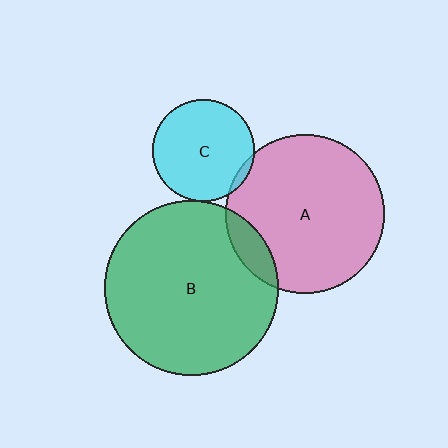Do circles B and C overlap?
Yes.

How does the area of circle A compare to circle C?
Approximately 2.5 times.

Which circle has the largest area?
Circle B (green).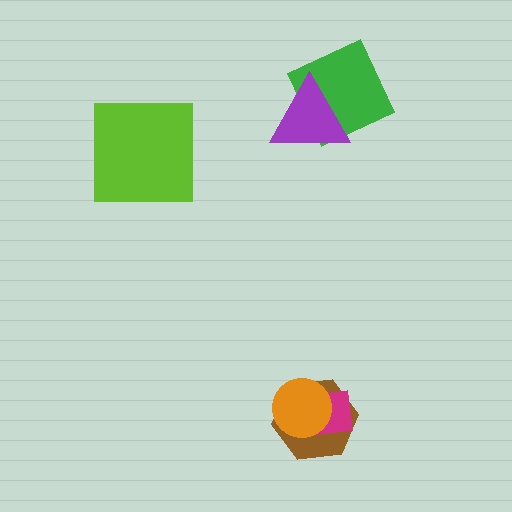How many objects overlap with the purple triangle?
1 object overlaps with the purple triangle.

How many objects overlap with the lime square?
0 objects overlap with the lime square.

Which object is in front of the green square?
The purple triangle is in front of the green square.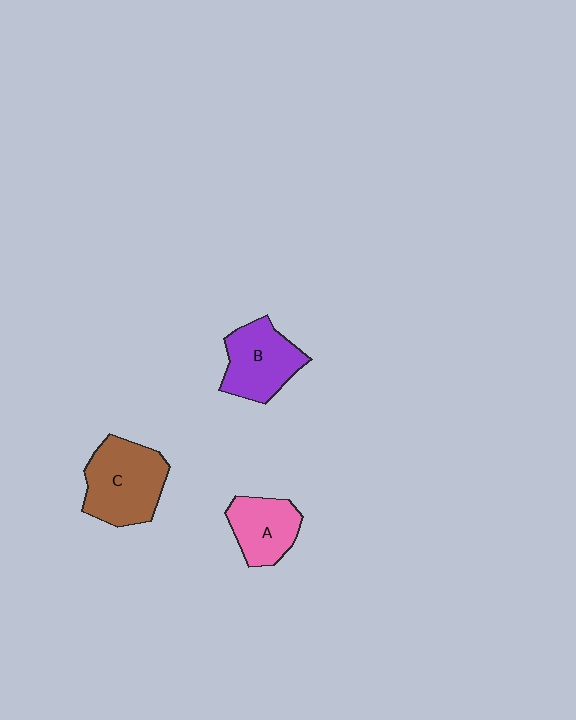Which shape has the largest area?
Shape C (brown).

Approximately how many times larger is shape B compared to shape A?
Approximately 1.2 times.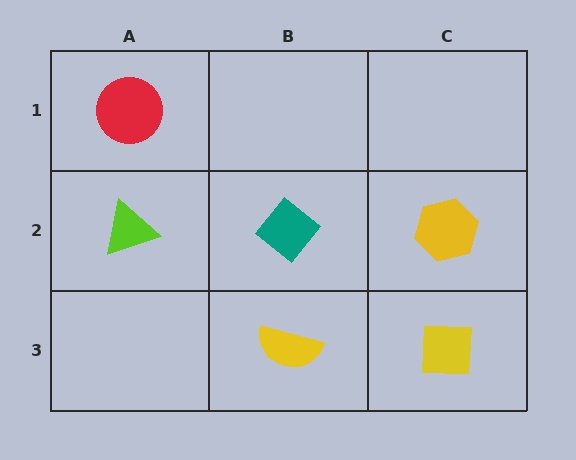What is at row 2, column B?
A teal diamond.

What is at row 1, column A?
A red circle.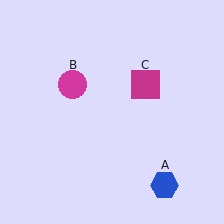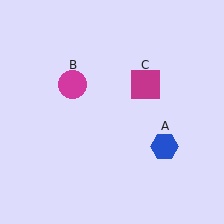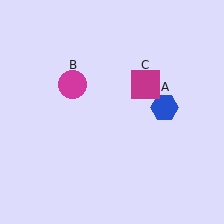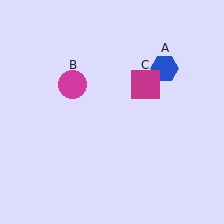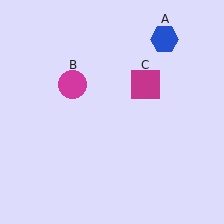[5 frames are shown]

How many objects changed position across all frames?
1 object changed position: blue hexagon (object A).